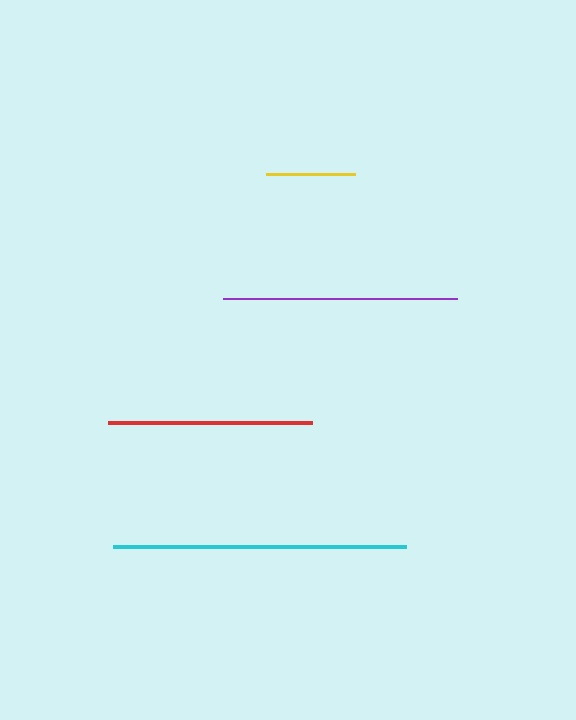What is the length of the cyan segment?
The cyan segment is approximately 293 pixels long.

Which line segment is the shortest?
The yellow line is the shortest at approximately 89 pixels.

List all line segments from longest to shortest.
From longest to shortest: cyan, purple, red, yellow.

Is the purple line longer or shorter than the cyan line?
The cyan line is longer than the purple line.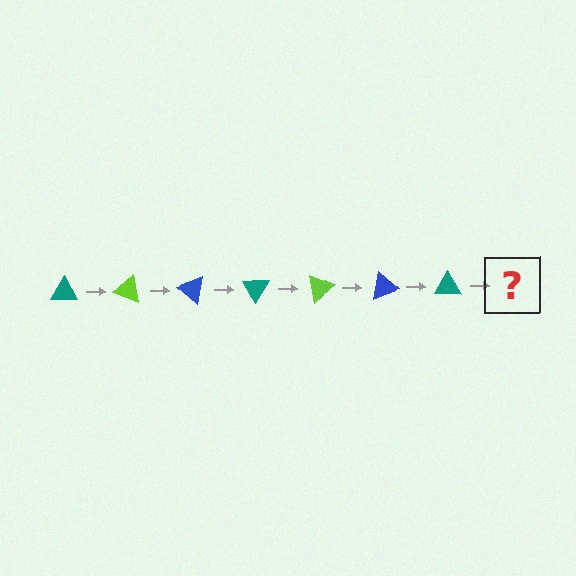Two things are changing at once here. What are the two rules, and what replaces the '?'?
The two rules are that it rotates 20 degrees each step and the color cycles through teal, lime, and blue. The '?' should be a lime triangle, rotated 140 degrees from the start.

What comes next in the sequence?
The next element should be a lime triangle, rotated 140 degrees from the start.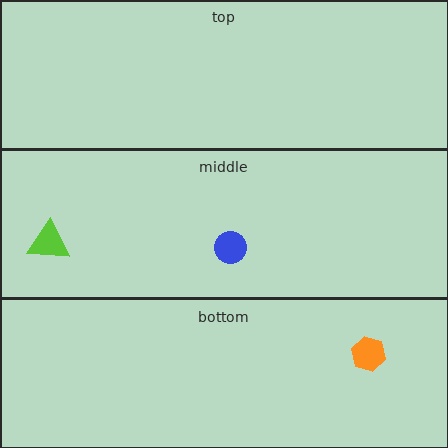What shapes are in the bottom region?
The orange hexagon.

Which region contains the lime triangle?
The middle region.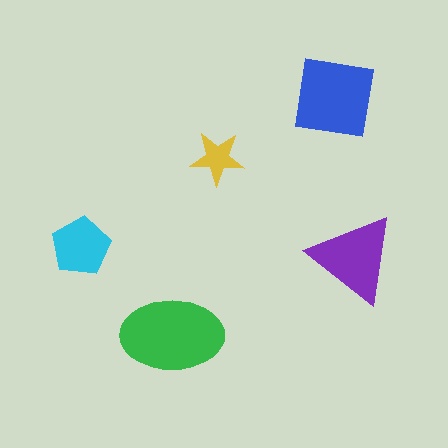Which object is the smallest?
The yellow star.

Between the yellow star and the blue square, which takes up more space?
The blue square.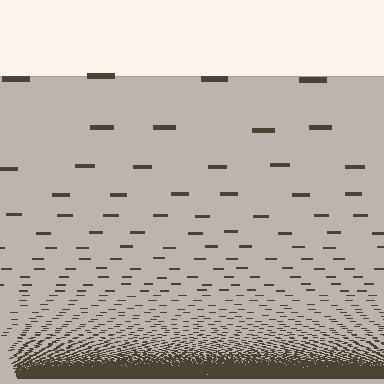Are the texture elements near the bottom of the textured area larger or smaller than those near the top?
Smaller. The gradient is inverted — elements near the bottom are smaller and denser.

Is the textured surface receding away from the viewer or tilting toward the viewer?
The surface appears to tilt toward the viewer. Texture elements get larger and sparser toward the top.